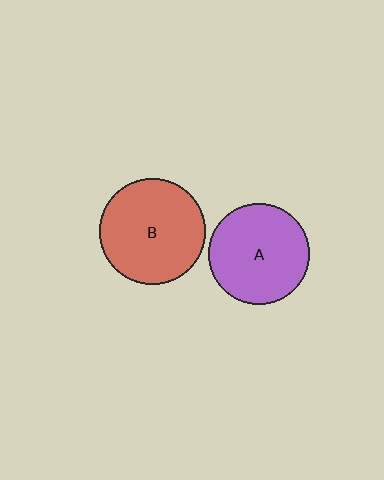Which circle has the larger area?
Circle B (red).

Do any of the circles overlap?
No, none of the circles overlap.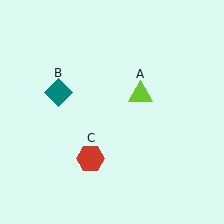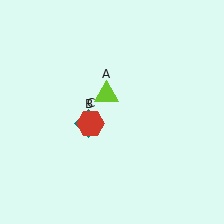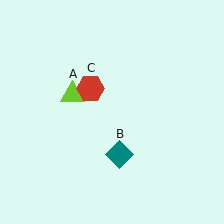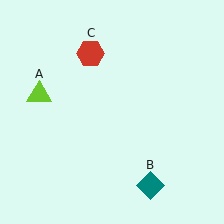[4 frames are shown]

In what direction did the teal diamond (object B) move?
The teal diamond (object B) moved down and to the right.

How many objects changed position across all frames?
3 objects changed position: lime triangle (object A), teal diamond (object B), red hexagon (object C).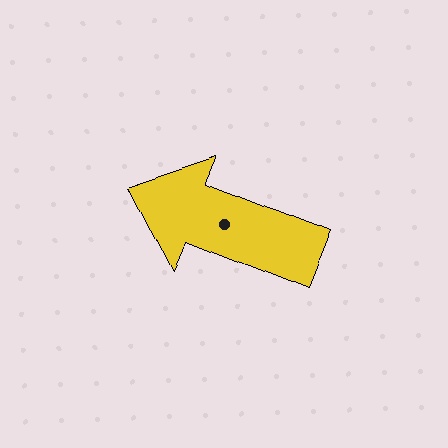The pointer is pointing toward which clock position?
Roughly 10 o'clock.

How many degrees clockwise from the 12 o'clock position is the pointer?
Approximately 292 degrees.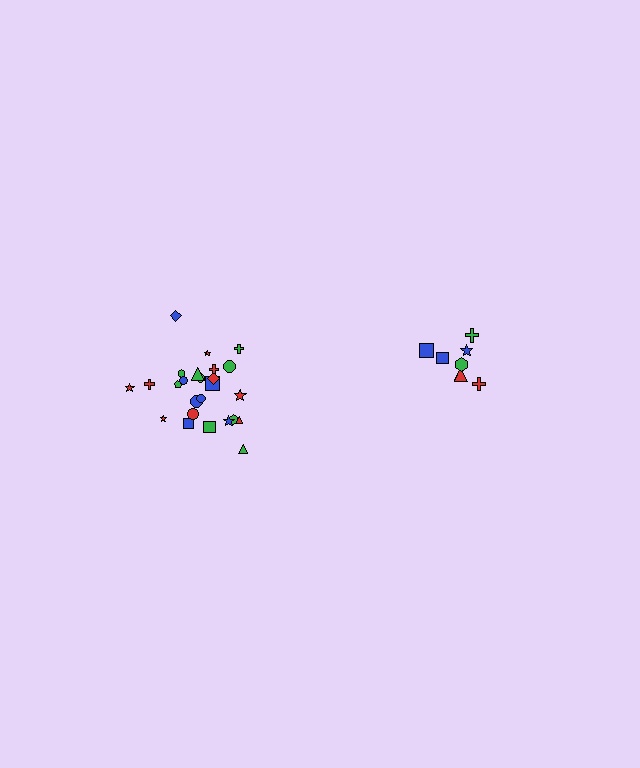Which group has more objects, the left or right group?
The left group.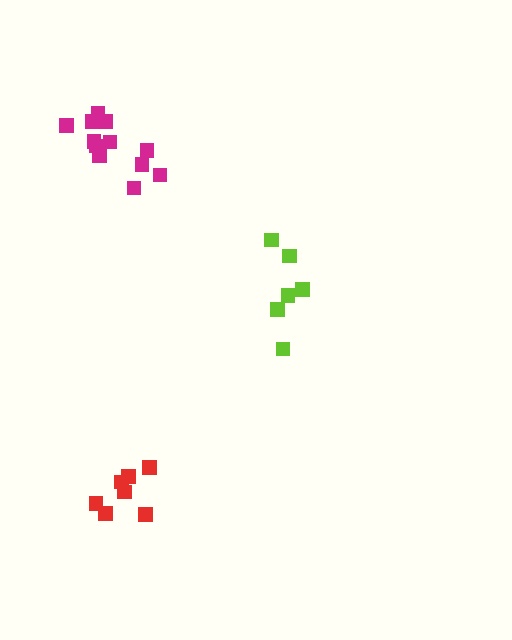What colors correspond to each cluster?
The clusters are colored: magenta, red, lime.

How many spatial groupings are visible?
There are 3 spatial groupings.